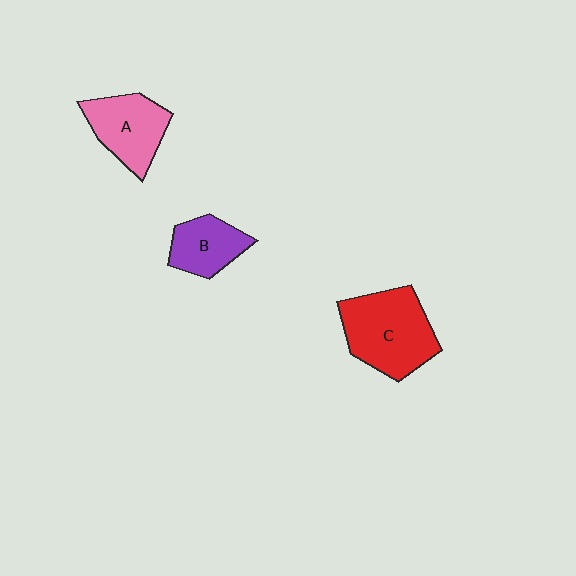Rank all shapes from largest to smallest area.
From largest to smallest: C (red), A (pink), B (purple).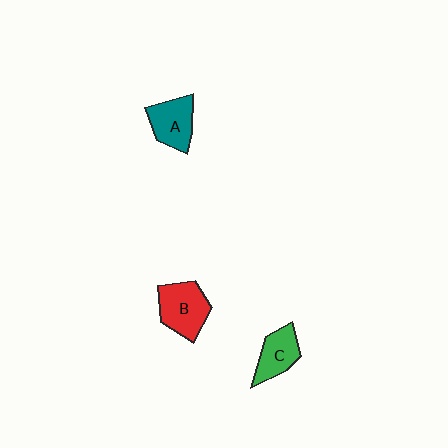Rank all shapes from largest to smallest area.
From largest to smallest: B (red), A (teal), C (green).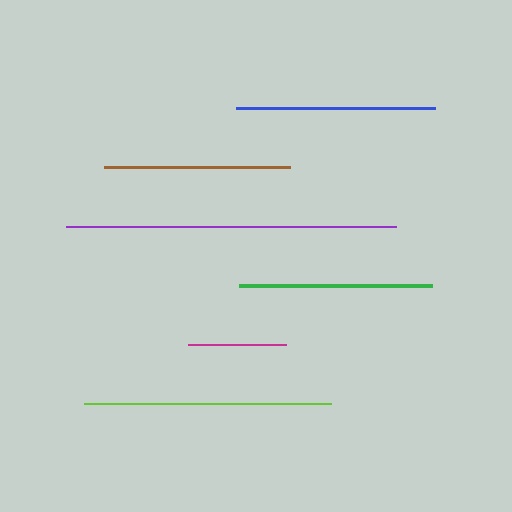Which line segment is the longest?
The purple line is the longest at approximately 330 pixels.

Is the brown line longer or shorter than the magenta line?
The brown line is longer than the magenta line.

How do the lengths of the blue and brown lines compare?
The blue and brown lines are approximately the same length.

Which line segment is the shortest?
The magenta line is the shortest at approximately 99 pixels.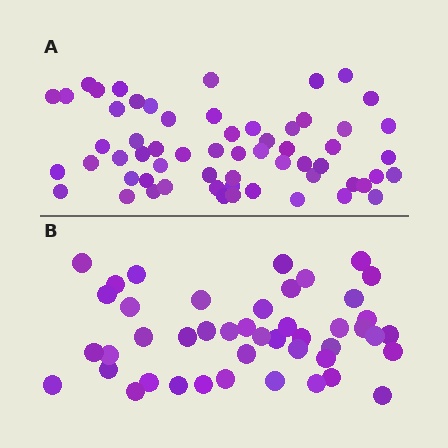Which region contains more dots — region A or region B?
Region A (the top region) has more dots.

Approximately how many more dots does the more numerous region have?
Region A has approximately 15 more dots than region B.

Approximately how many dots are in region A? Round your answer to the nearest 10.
About 60 dots.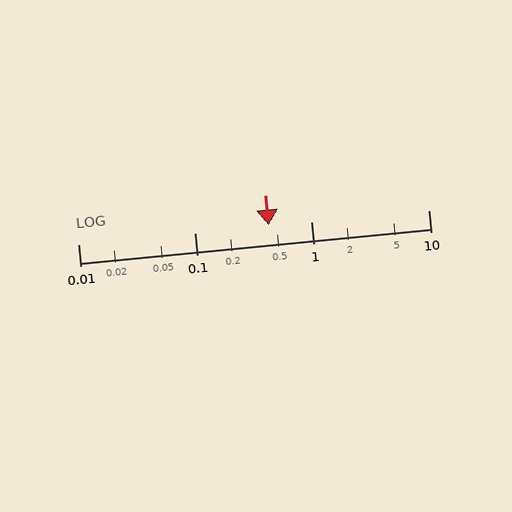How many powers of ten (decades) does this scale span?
The scale spans 3 decades, from 0.01 to 10.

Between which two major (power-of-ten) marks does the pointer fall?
The pointer is between 0.1 and 1.